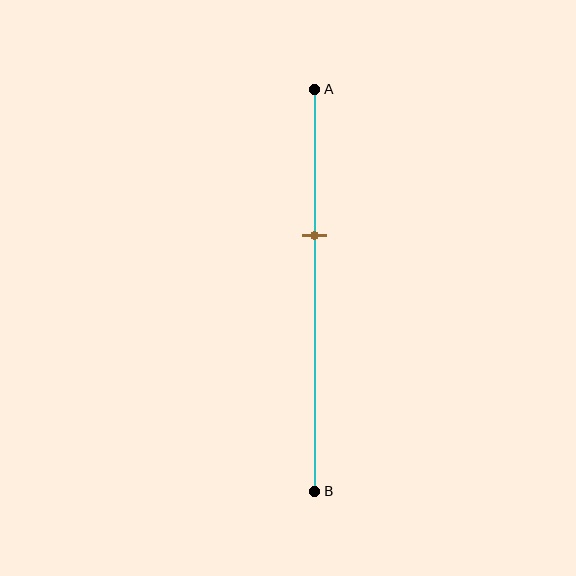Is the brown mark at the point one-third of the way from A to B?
No, the mark is at about 35% from A, not at the 33% one-third point.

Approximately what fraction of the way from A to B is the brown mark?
The brown mark is approximately 35% of the way from A to B.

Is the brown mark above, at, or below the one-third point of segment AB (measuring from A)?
The brown mark is below the one-third point of segment AB.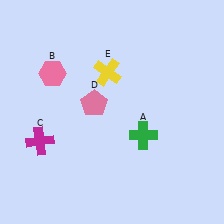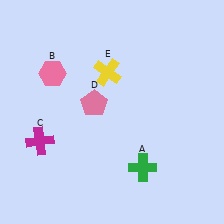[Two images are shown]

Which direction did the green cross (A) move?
The green cross (A) moved down.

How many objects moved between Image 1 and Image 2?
1 object moved between the two images.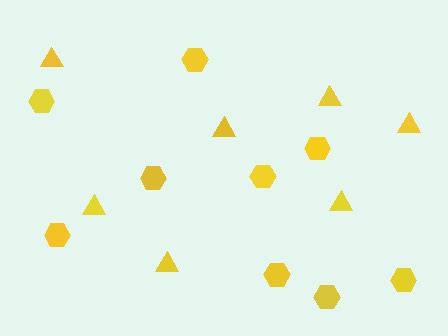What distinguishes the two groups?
There are 2 groups: one group of triangles (7) and one group of hexagons (9).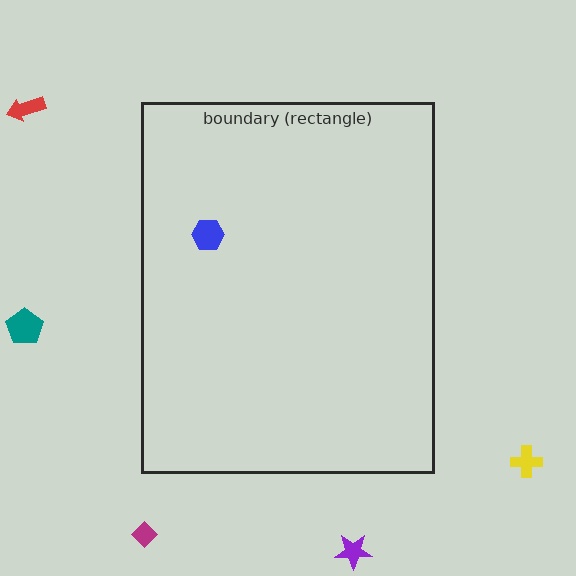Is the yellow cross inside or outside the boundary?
Outside.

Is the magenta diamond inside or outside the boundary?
Outside.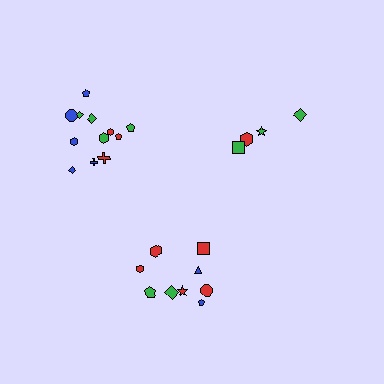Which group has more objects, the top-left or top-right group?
The top-left group.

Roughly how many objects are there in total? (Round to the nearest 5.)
Roughly 25 objects in total.